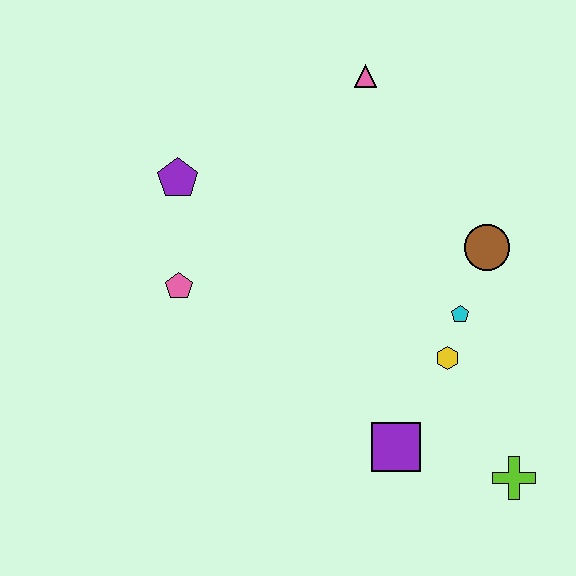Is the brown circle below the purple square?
No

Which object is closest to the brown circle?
The cyan pentagon is closest to the brown circle.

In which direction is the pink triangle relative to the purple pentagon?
The pink triangle is to the right of the purple pentagon.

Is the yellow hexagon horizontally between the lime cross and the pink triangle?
Yes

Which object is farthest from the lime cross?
The purple pentagon is farthest from the lime cross.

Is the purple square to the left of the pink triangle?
No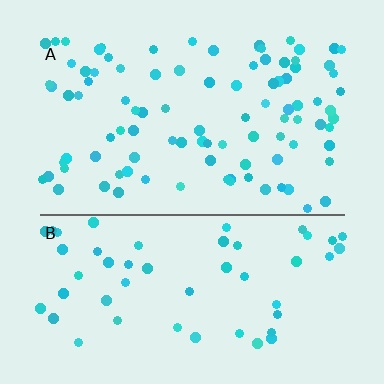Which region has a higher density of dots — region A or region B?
A (the top).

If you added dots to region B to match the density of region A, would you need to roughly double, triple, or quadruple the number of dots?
Approximately double.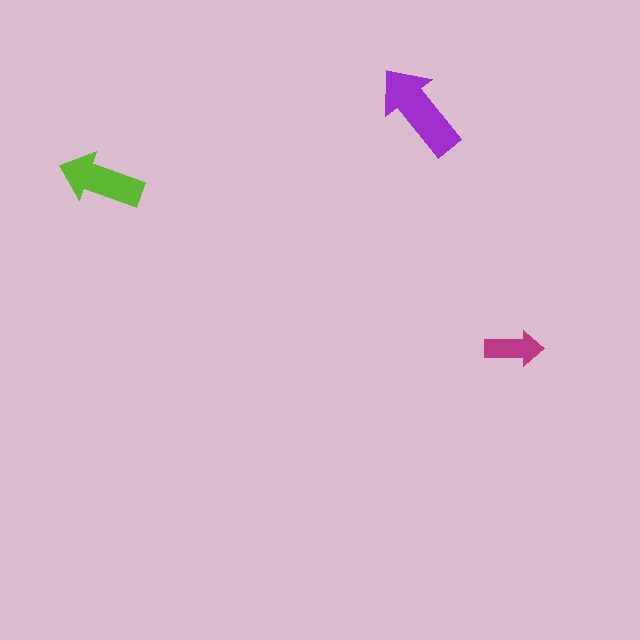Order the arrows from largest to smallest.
the purple one, the lime one, the magenta one.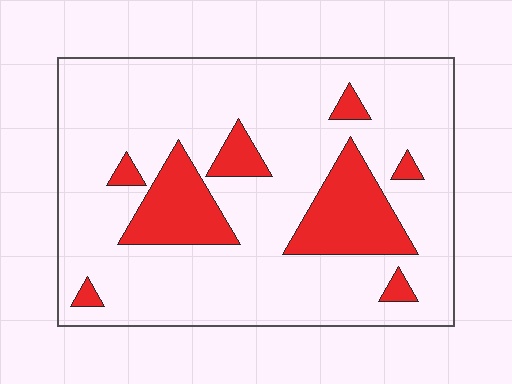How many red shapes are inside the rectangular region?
8.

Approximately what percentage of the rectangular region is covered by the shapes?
Approximately 20%.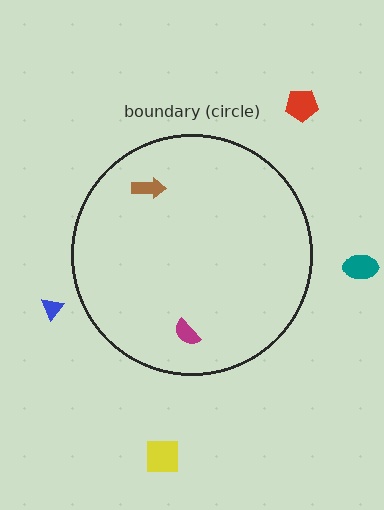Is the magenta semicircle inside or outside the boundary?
Inside.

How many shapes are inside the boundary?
2 inside, 4 outside.